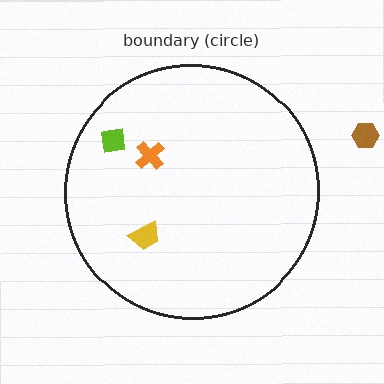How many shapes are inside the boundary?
3 inside, 1 outside.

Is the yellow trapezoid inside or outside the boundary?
Inside.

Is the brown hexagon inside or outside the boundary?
Outside.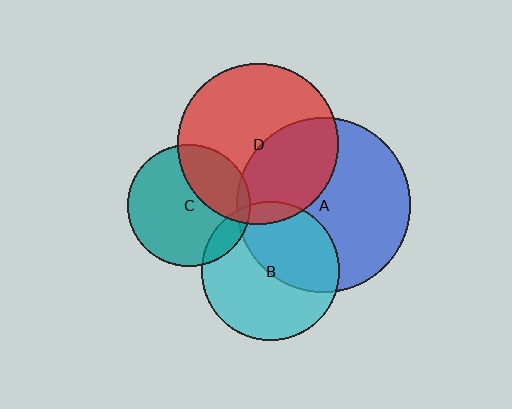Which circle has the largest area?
Circle A (blue).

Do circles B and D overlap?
Yes.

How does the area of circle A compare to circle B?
Approximately 1.6 times.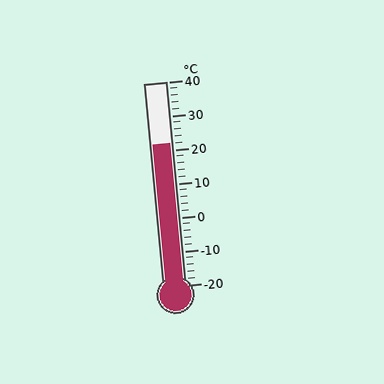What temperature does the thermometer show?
The thermometer shows approximately 22°C.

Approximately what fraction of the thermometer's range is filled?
The thermometer is filled to approximately 70% of its range.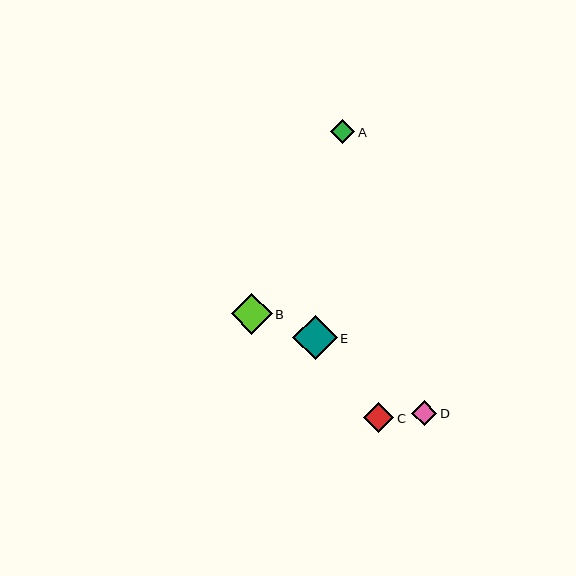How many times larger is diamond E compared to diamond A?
Diamond E is approximately 1.8 times the size of diamond A.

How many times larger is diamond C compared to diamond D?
Diamond C is approximately 1.2 times the size of diamond D.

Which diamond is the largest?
Diamond E is the largest with a size of approximately 44 pixels.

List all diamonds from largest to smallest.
From largest to smallest: E, B, C, D, A.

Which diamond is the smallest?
Diamond A is the smallest with a size of approximately 24 pixels.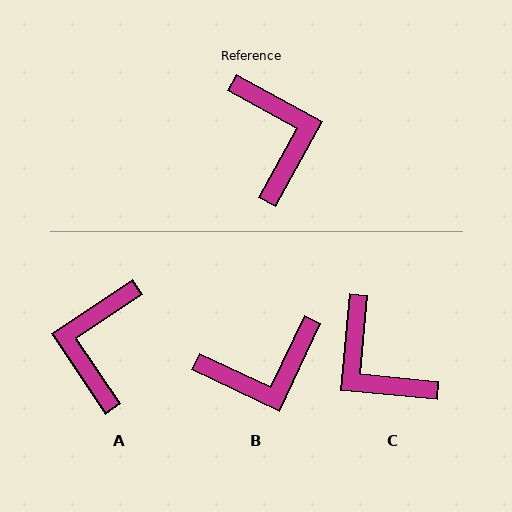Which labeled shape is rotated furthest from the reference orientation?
C, about 157 degrees away.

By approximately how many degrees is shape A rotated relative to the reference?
Approximately 152 degrees counter-clockwise.